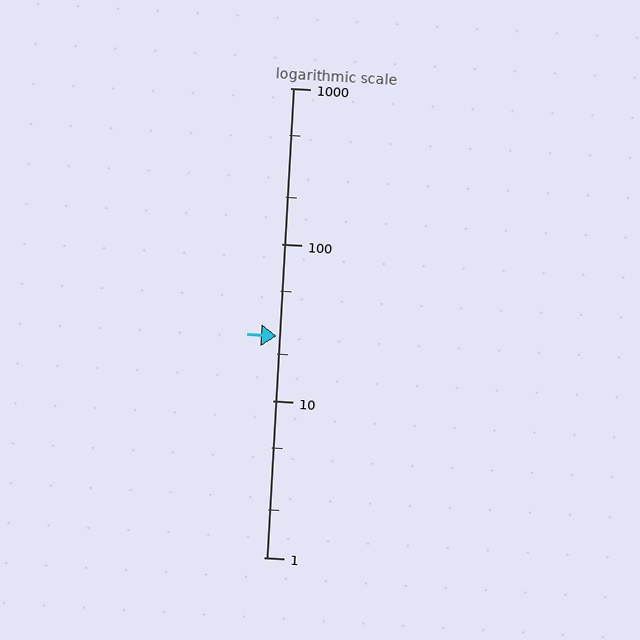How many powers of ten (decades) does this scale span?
The scale spans 3 decades, from 1 to 1000.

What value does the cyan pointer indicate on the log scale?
The pointer indicates approximately 26.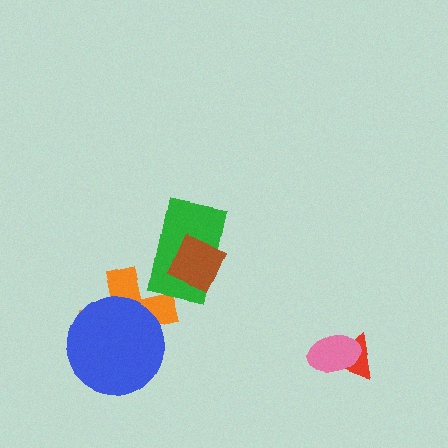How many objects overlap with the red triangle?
1 object overlaps with the red triangle.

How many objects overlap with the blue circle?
1 object overlaps with the blue circle.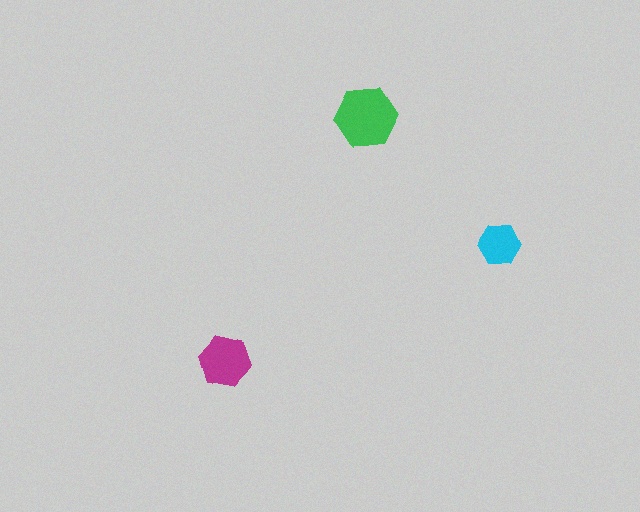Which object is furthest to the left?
The magenta hexagon is leftmost.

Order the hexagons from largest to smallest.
the green one, the magenta one, the cyan one.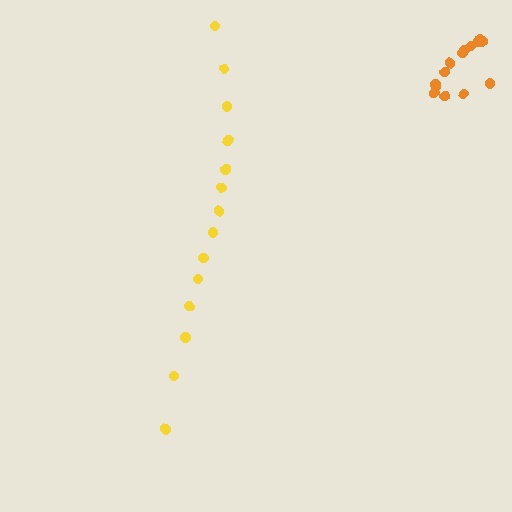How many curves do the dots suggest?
There are 2 distinct paths.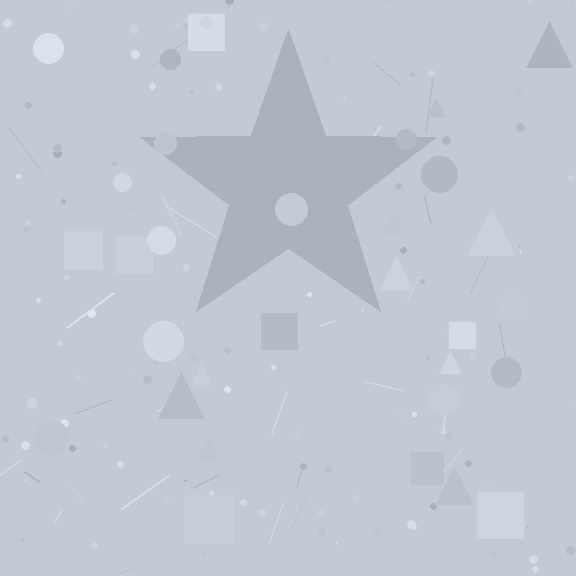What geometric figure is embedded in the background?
A star is embedded in the background.